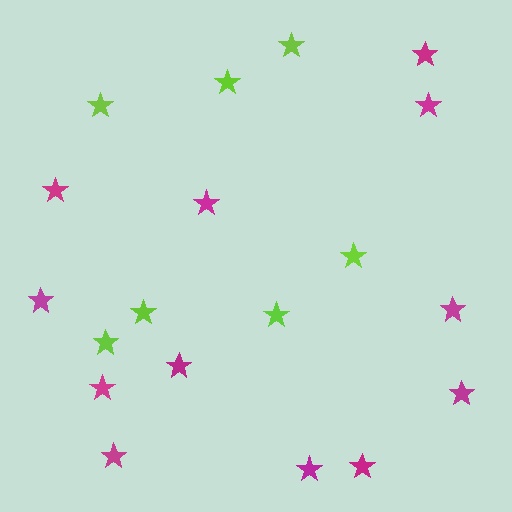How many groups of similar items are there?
There are 2 groups: one group of lime stars (7) and one group of magenta stars (12).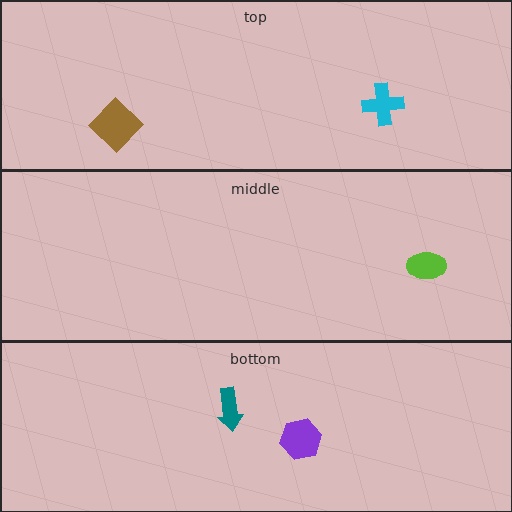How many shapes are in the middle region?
1.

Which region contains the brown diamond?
The top region.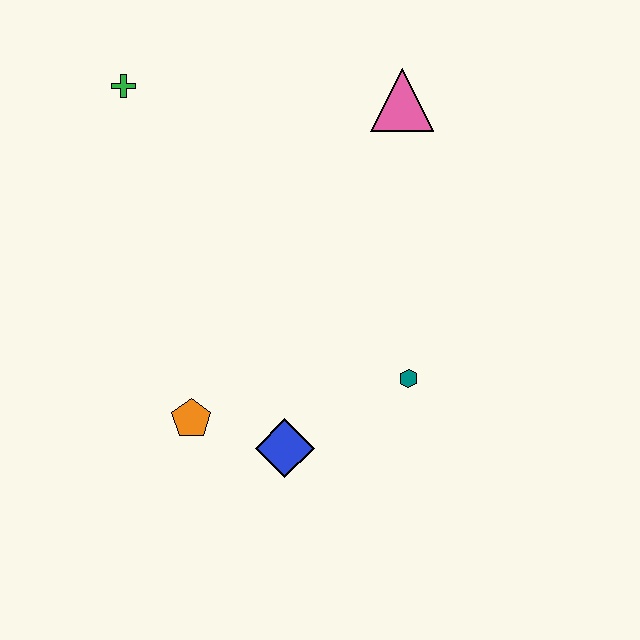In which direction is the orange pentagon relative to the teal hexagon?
The orange pentagon is to the left of the teal hexagon.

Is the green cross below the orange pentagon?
No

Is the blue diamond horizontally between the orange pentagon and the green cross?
No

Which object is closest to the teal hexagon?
The blue diamond is closest to the teal hexagon.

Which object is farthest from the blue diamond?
The green cross is farthest from the blue diamond.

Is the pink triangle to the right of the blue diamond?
Yes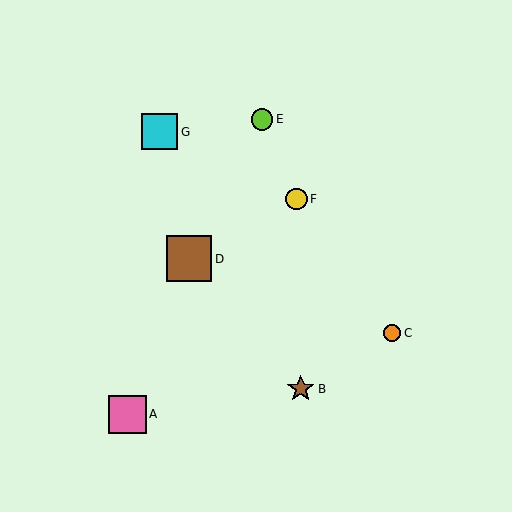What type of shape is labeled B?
Shape B is a brown star.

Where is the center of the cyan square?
The center of the cyan square is at (160, 132).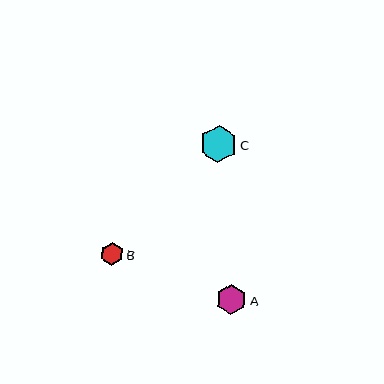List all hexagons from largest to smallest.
From largest to smallest: C, A, B.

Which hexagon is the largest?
Hexagon C is the largest with a size of approximately 37 pixels.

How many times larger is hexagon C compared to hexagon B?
Hexagon C is approximately 1.6 times the size of hexagon B.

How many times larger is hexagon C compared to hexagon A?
Hexagon C is approximately 1.2 times the size of hexagon A.